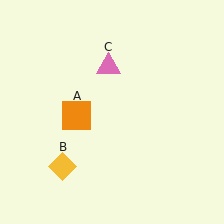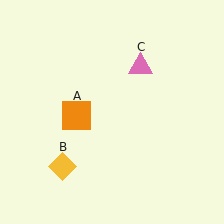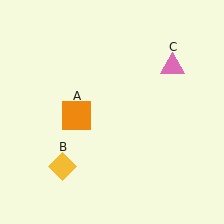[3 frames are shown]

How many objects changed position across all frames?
1 object changed position: pink triangle (object C).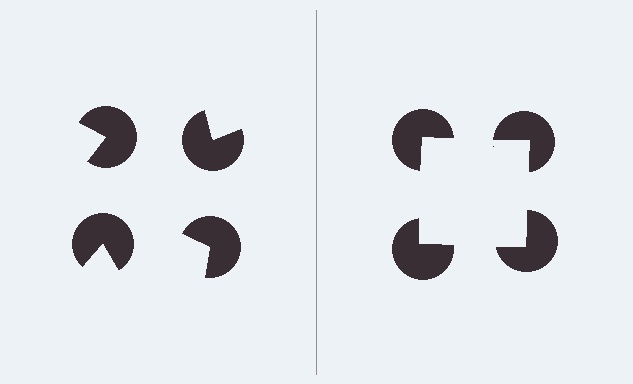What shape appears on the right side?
An illusory square.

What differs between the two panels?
The pac-man discs are positioned identically on both sides; only the wedge orientations differ. On the right they align to a square; on the left they are misaligned.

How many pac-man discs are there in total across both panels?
8 — 4 on each side.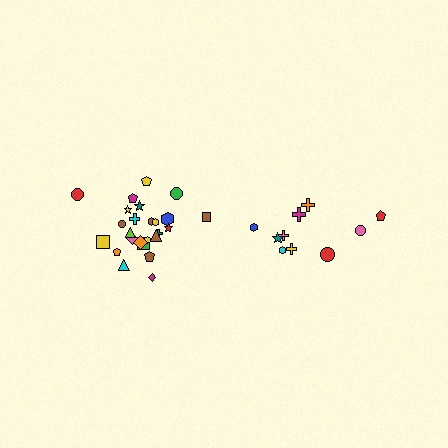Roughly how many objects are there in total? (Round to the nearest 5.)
Roughly 35 objects in total.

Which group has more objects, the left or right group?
The left group.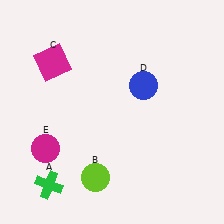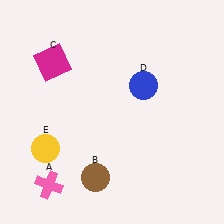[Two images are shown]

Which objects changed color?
A changed from green to pink. B changed from lime to brown. E changed from magenta to yellow.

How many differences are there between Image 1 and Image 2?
There are 3 differences between the two images.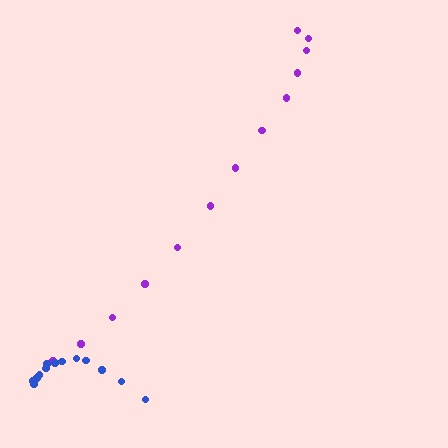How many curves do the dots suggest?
There are 2 distinct paths.